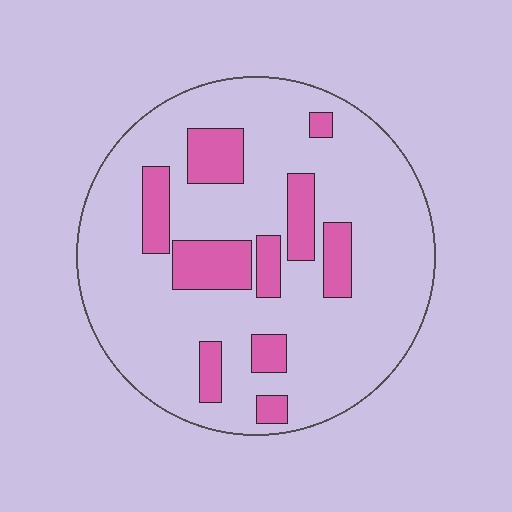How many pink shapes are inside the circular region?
10.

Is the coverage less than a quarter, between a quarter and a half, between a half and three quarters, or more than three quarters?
Less than a quarter.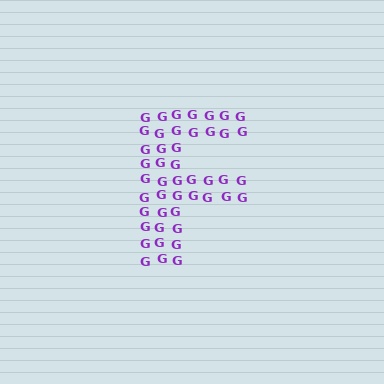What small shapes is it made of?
It is made of small letter G's.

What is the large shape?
The large shape is the letter F.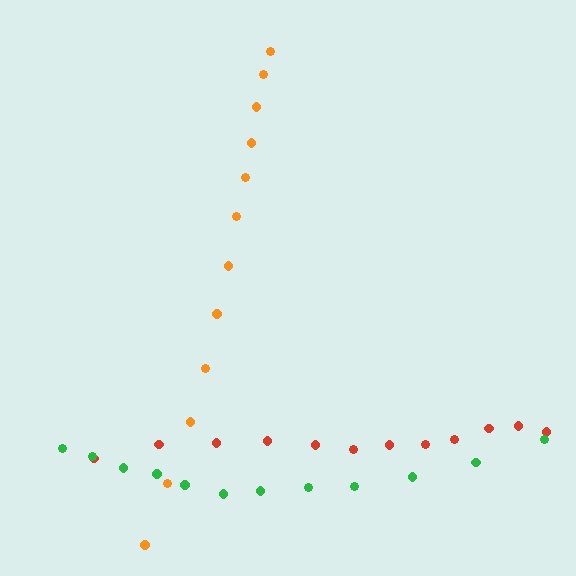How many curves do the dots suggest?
There are 3 distinct paths.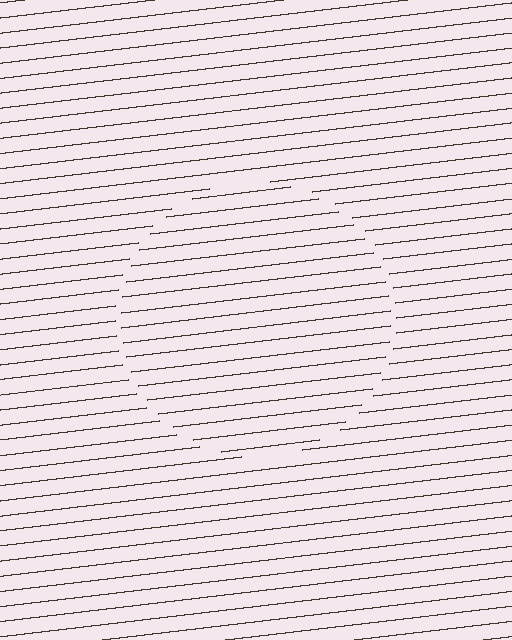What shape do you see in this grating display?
An illusory circle. The interior of the shape contains the same grating, shifted by half a period — the contour is defined by the phase discontinuity where line-ends from the inner and outer gratings abut.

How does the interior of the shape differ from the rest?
The interior of the shape contains the same grating, shifted by half a period — the contour is defined by the phase discontinuity where line-ends from the inner and outer gratings abut.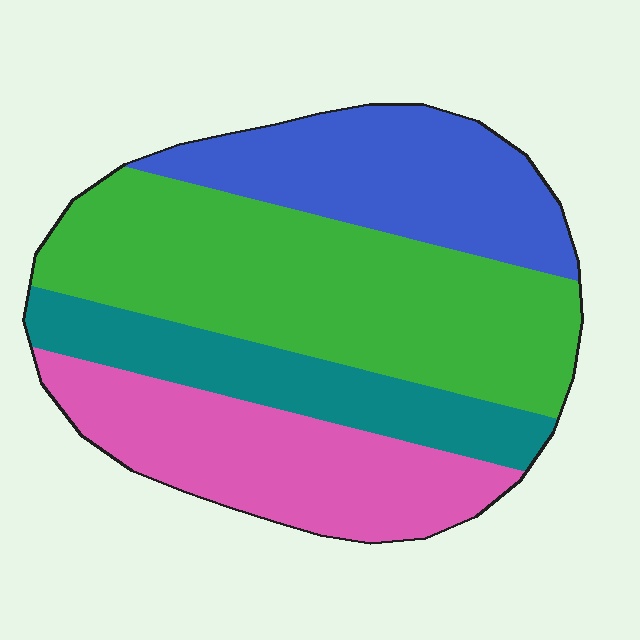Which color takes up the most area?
Green, at roughly 40%.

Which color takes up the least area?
Teal, at roughly 15%.